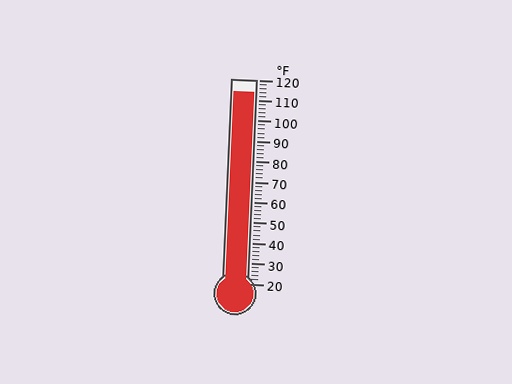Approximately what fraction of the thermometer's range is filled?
The thermometer is filled to approximately 95% of its range.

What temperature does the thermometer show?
The thermometer shows approximately 114°F.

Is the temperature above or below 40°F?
The temperature is above 40°F.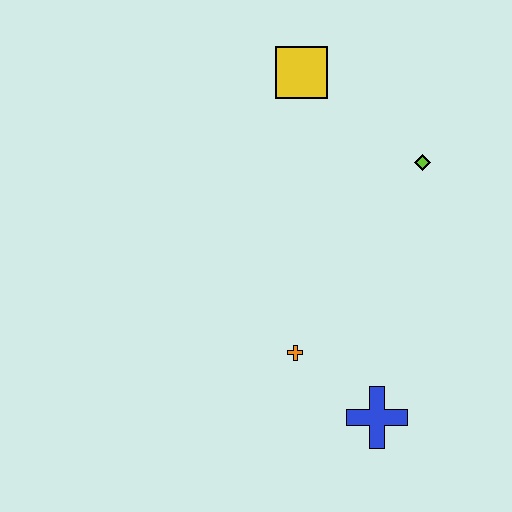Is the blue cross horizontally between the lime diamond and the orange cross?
Yes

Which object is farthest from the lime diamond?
The blue cross is farthest from the lime diamond.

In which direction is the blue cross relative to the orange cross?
The blue cross is to the right of the orange cross.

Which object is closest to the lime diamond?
The yellow square is closest to the lime diamond.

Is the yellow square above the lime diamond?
Yes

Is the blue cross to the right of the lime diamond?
No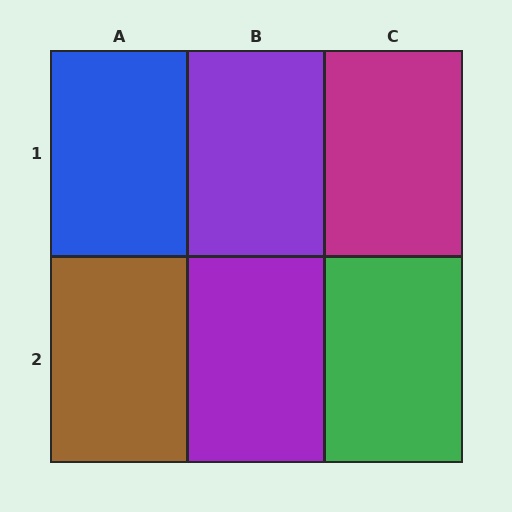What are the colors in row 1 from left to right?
Blue, purple, magenta.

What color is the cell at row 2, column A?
Brown.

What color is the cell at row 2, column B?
Purple.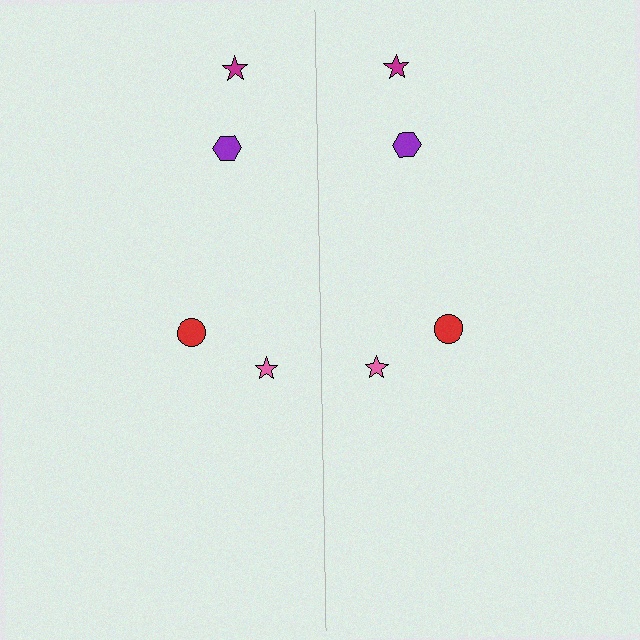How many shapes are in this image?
There are 8 shapes in this image.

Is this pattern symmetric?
Yes, this pattern has bilateral (reflection) symmetry.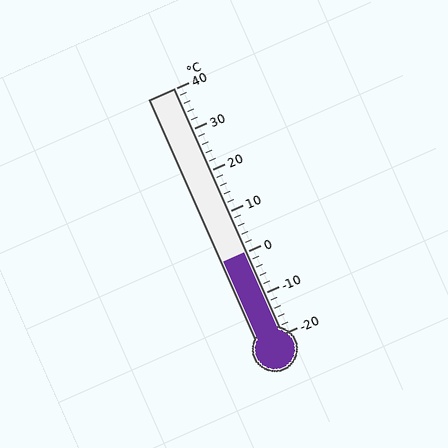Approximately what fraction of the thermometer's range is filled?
The thermometer is filled to approximately 35% of its range.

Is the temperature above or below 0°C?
The temperature is at 0°C.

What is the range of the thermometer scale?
The thermometer scale ranges from -20°C to 40°C.